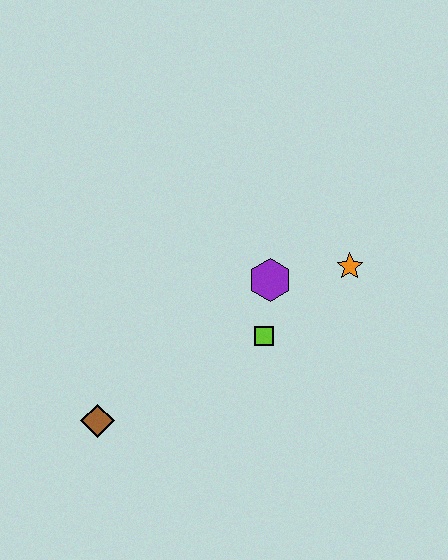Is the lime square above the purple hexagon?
No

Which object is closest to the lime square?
The purple hexagon is closest to the lime square.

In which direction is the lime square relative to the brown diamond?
The lime square is to the right of the brown diamond.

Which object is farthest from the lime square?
The brown diamond is farthest from the lime square.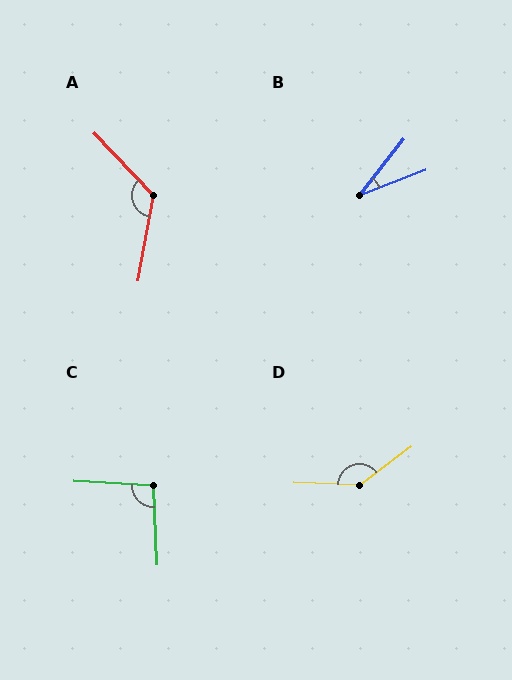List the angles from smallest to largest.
B (31°), C (96°), A (127°), D (141°).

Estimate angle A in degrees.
Approximately 127 degrees.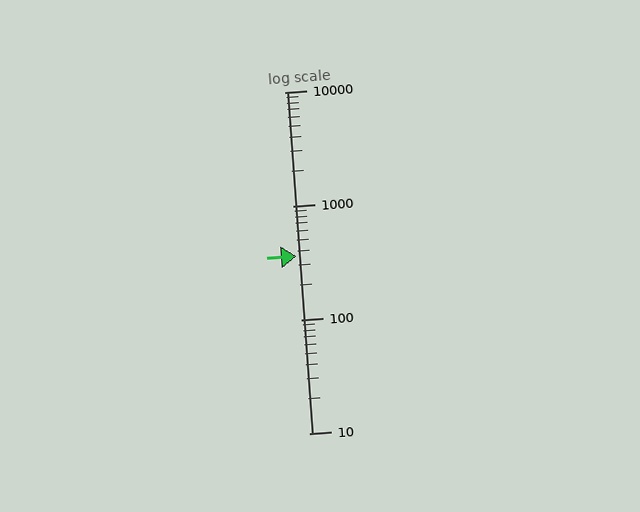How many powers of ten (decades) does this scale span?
The scale spans 3 decades, from 10 to 10000.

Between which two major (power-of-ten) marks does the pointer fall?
The pointer is between 100 and 1000.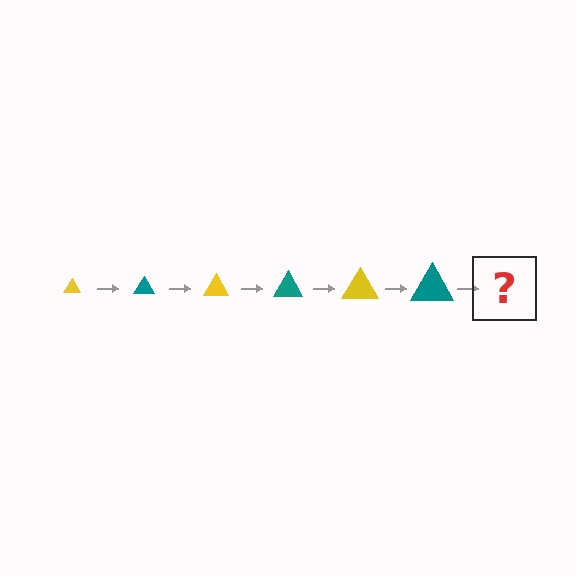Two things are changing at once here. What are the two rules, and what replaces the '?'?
The two rules are that the triangle grows larger each step and the color cycles through yellow and teal. The '?' should be a yellow triangle, larger than the previous one.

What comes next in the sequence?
The next element should be a yellow triangle, larger than the previous one.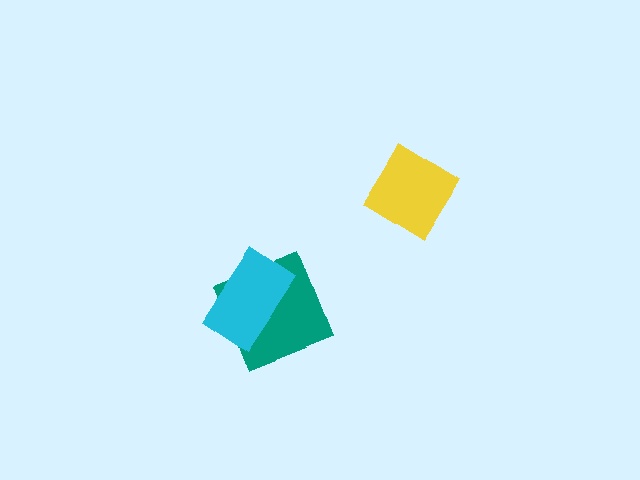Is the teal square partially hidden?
Yes, it is partially covered by another shape.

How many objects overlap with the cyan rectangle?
1 object overlaps with the cyan rectangle.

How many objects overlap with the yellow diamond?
0 objects overlap with the yellow diamond.